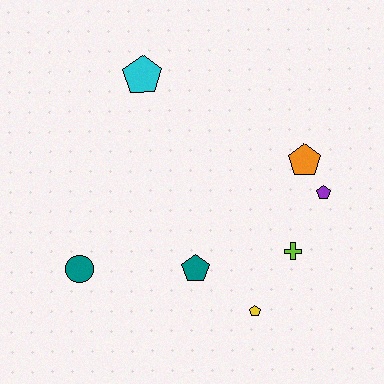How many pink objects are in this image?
There are no pink objects.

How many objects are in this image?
There are 7 objects.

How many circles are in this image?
There is 1 circle.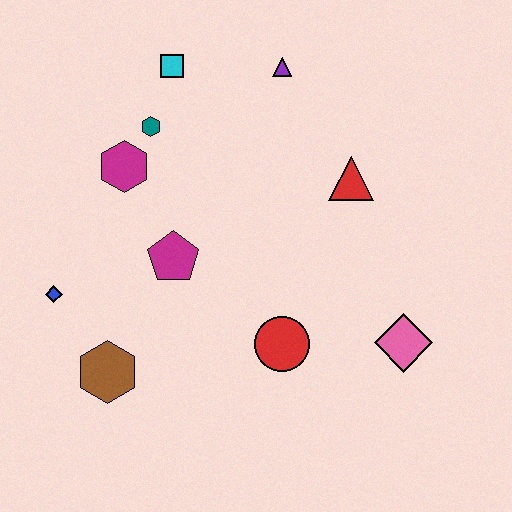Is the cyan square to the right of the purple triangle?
No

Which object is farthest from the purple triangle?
The brown hexagon is farthest from the purple triangle.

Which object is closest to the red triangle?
The purple triangle is closest to the red triangle.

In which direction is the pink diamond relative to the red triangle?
The pink diamond is below the red triangle.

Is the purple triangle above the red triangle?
Yes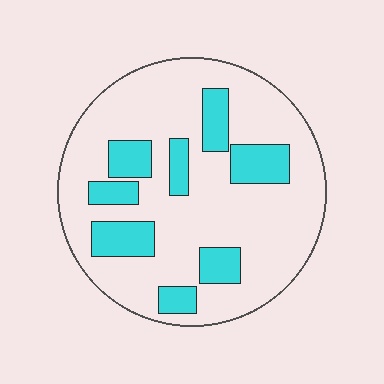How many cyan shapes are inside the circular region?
8.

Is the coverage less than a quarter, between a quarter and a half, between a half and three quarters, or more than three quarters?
Less than a quarter.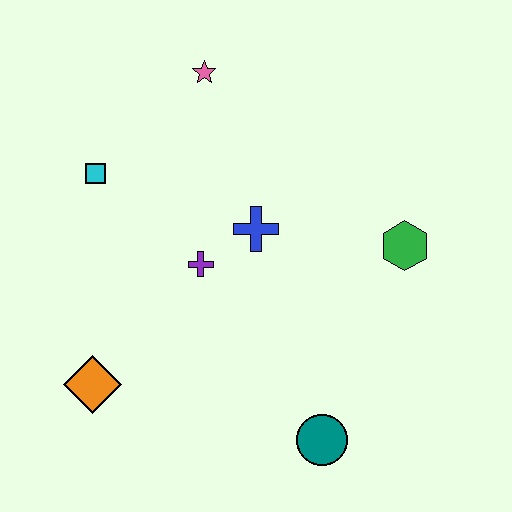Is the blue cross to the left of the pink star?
No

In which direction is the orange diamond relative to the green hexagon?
The orange diamond is to the left of the green hexagon.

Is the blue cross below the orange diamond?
No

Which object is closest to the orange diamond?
The purple cross is closest to the orange diamond.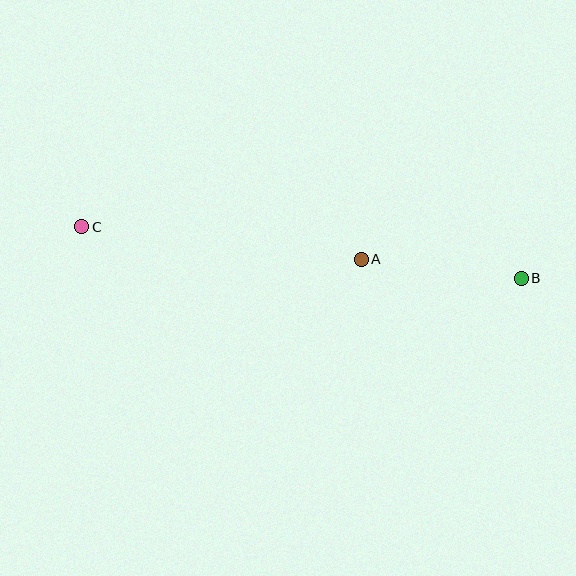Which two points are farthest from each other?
Points B and C are farthest from each other.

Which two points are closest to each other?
Points A and B are closest to each other.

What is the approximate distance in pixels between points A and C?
The distance between A and C is approximately 281 pixels.